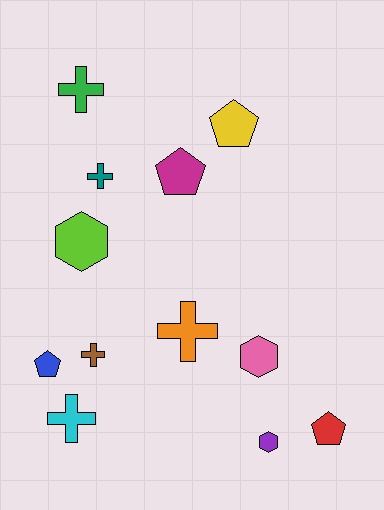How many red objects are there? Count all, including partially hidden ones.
There is 1 red object.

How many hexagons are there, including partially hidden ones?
There are 3 hexagons.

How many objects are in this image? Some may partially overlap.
There are 12 objects.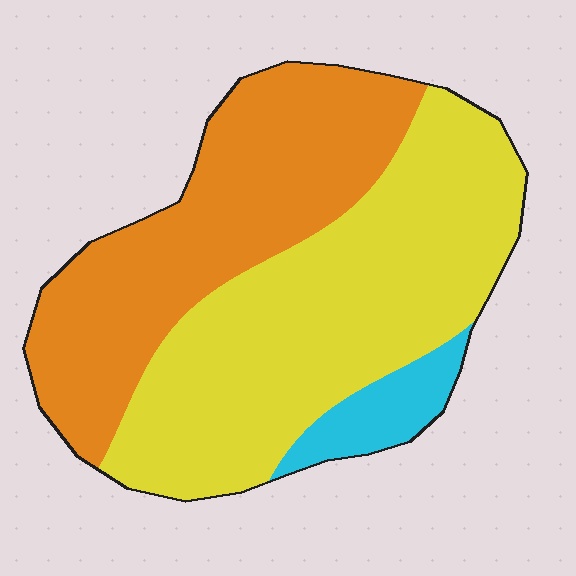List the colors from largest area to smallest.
From largest to smallest: yellow, orange, cyan.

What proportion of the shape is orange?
Orange covers roughly 40% of the shape.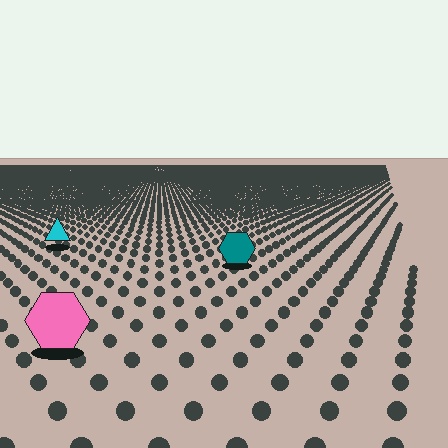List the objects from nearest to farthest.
From nearest to farthest: the pink hexagon, the teal hexagon, the cyan triangle.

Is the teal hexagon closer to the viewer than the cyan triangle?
Yes. The teal hexagon is closer — you can tell from the texture gradient: the ground texture is coarser near it.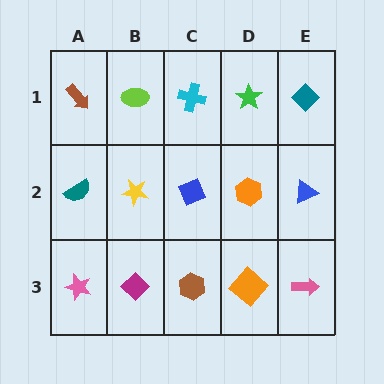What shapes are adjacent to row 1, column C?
A blue diamond (row 2, column C), a lime ellipse (row 1, column B), a green star (row 1, column D).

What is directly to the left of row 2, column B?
A teal semicircle.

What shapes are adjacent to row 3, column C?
A blue diamond (row 2, column C), a magenta diamond (row 3, column B), an orange diamond (row 3, column D).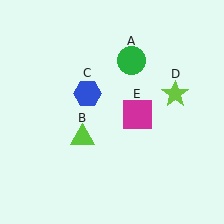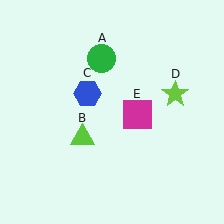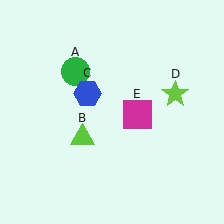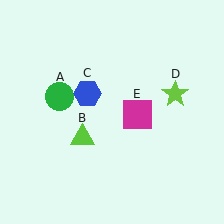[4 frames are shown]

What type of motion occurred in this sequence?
The green circle (object A) rotated counterclockwise around the center of the scene.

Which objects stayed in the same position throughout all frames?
Lime triangle (object B) and blue hexagon (object C) and lime star (object D) and magenta square (object E) remained stationary.